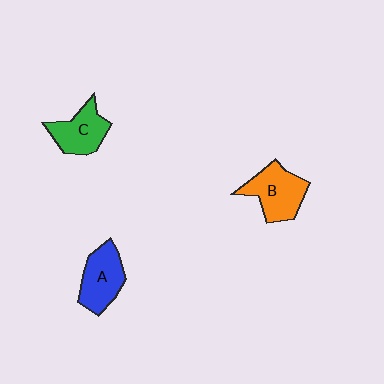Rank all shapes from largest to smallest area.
From largest to smallest: B (orange), A (blue), C (green).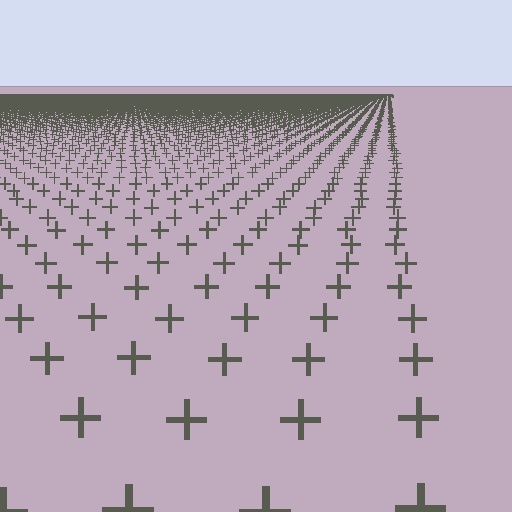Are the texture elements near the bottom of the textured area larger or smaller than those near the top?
Larger. Near the bottom, elements are closer to the viewer and appear at a bigger on-screen size.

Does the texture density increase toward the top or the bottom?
Density increases toward the top.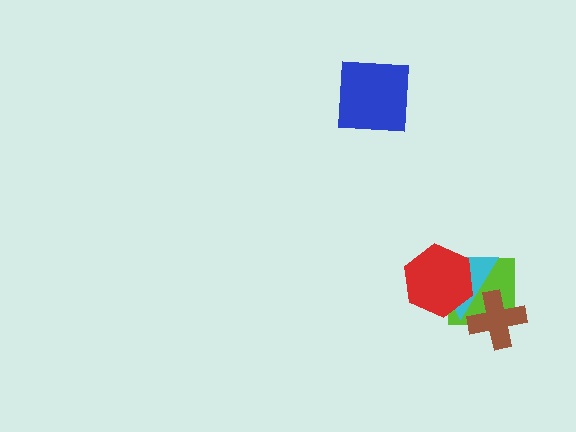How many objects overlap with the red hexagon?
2 objects overlap with the red hexagon.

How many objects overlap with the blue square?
0 objects overlap with the blue square.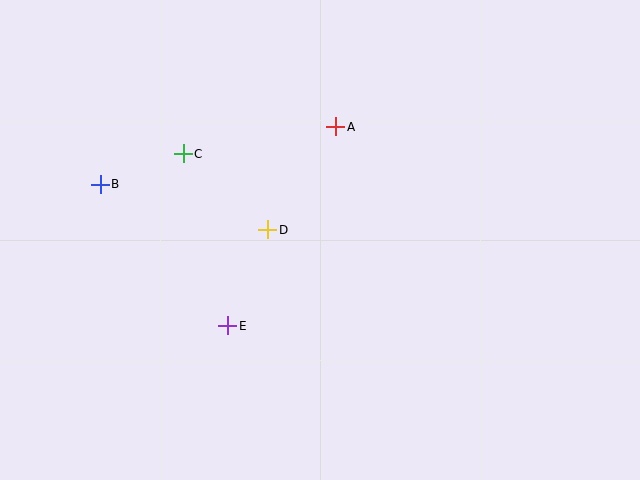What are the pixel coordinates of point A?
Point A is at (336, 127).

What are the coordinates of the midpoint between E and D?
The midpoint between E and D is at (248, 278).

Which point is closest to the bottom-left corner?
Point E is closest to the bottom-left corner.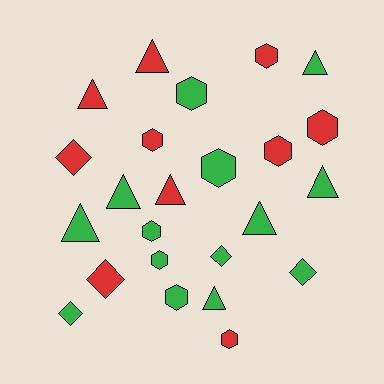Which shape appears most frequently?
Hexagon, with 10 objects.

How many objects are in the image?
There are 24 objects.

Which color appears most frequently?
Green, with 14 objects.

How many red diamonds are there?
There are 2 red diamonds.